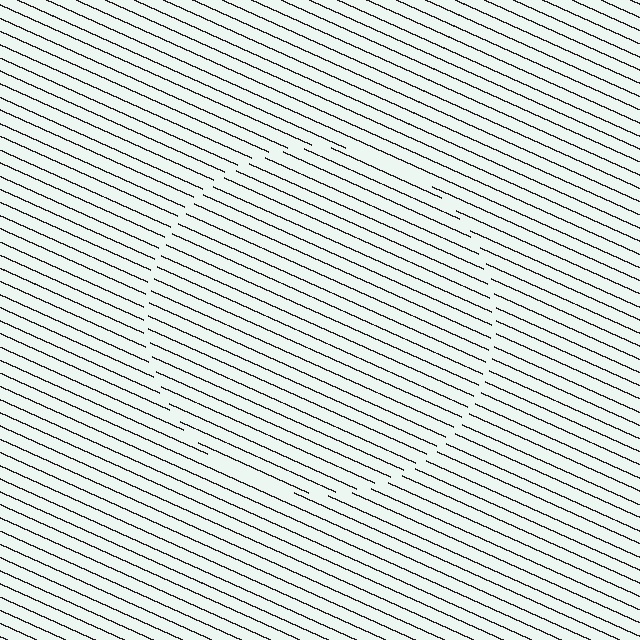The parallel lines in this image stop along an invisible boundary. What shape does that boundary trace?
An illusory circle. The interior of the shape contains the same grating, shifted by half a period — the contour is defined by the phase discontinuity where line-ends from the inner and outer gratings abut.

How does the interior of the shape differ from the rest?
The interior of the shape contains the same grating, shifted by half a period — the contour is defined by the phase discontinuity where line-ends from the inner and outer gratings abut.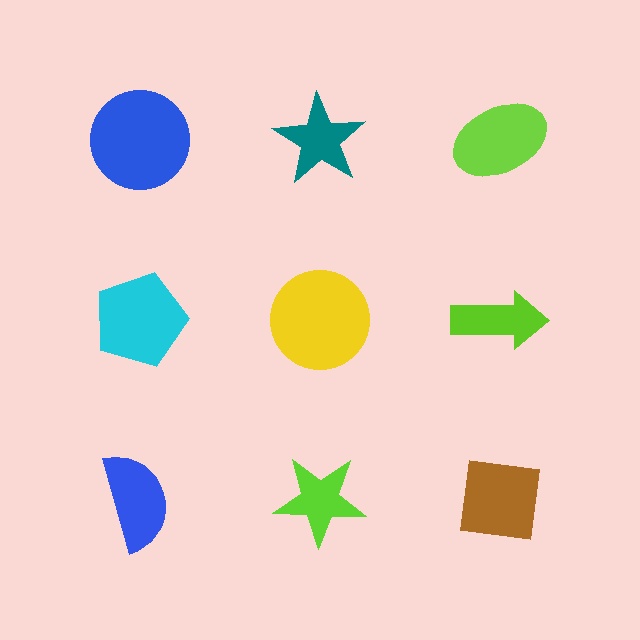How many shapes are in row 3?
3 shapes.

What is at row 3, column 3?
A brown square.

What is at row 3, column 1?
A blue semicircle.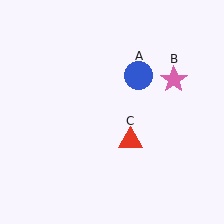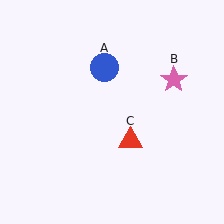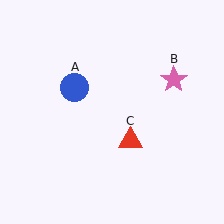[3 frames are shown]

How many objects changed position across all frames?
1 object changed position: blue circle (object A).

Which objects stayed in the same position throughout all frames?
Pink star (object B) and red triangle (object C) remained stationary.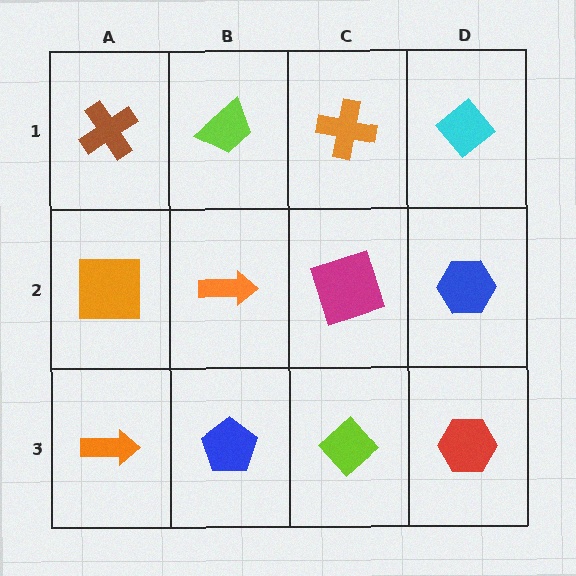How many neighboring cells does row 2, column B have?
4.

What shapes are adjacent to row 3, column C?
A magenta square (row 2, column C), a blue pentagon (row 3, column B), a red hexagon (row 3, column D).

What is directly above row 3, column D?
A blue hexagon.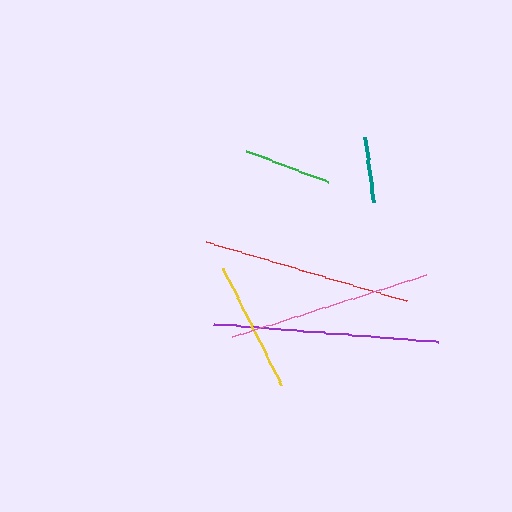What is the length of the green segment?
The green segment is approximately 87 pixels long.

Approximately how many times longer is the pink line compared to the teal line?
The pink line is approximately 3.1 times the length of the teal line.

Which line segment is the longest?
The purple line is the longest at approximately 225 pixels.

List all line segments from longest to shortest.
From longest to shortest: purple, red, pink, yellow, green, teal.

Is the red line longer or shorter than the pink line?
The red line is longer than the pink line.